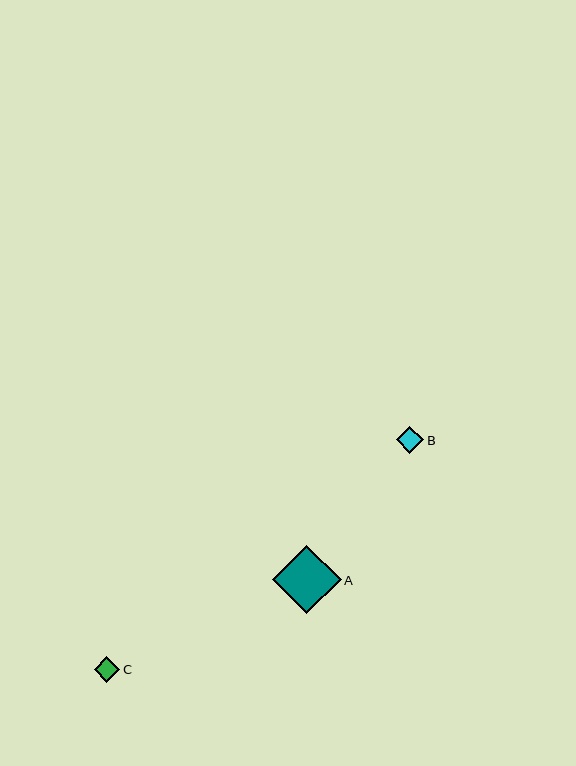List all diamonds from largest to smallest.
From largest to smallest: A, B, C.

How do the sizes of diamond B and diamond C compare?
Diamond B and diamond C are approximately the same size.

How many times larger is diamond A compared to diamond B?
Diamond A is approximately 2.5 times the size of diamond B.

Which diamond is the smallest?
Diamond C is the smallest with a size of approximately 26 pixels.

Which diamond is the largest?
Diamond A is the largest with a size of approximately 69 pixels.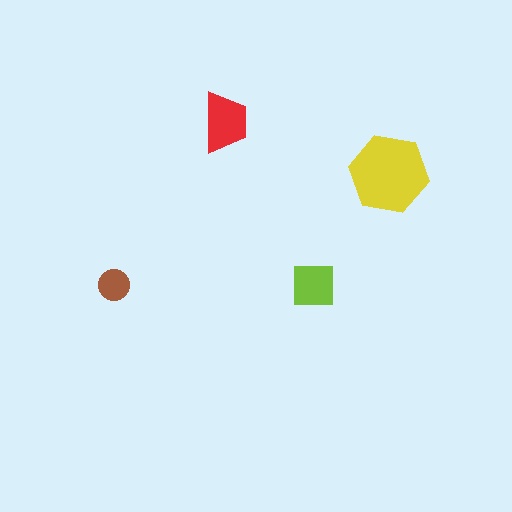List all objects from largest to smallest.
The yellow hexagon, the red trapezoid, the lime square, the brown circle.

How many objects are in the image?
There are 4 objects in the image.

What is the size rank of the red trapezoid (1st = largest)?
2nd.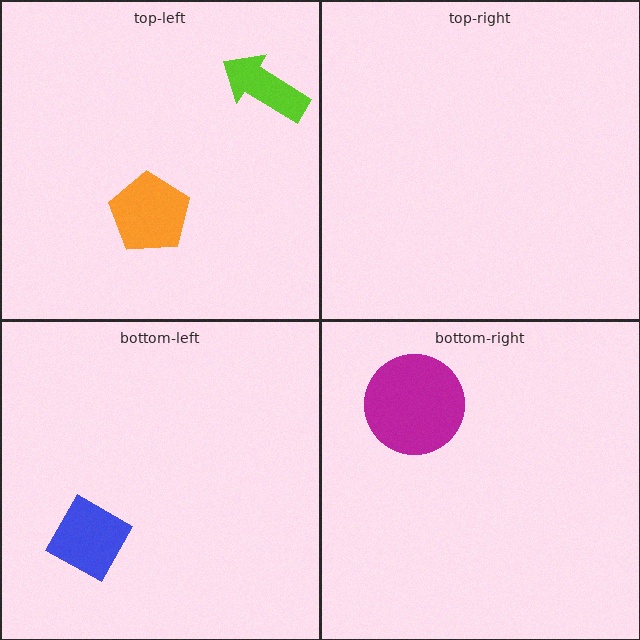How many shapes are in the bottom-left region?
1.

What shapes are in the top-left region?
The orange pentagon, the lime arrow.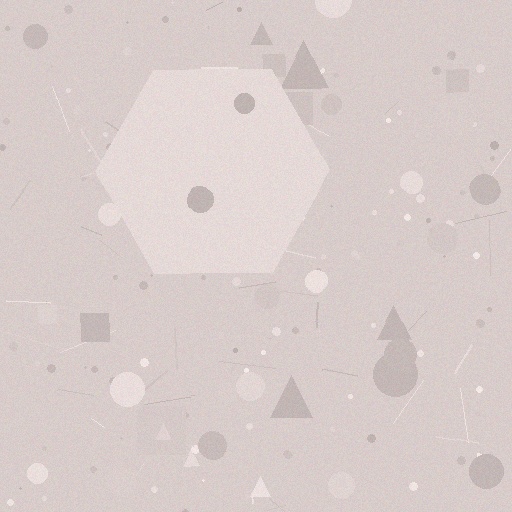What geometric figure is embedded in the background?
A hexagon is embedded in the background.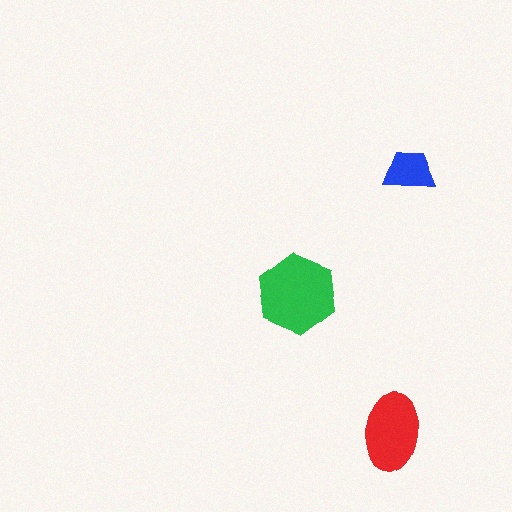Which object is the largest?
The green hexagon.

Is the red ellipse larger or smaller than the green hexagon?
Smaller.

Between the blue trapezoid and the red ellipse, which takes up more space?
The red ellipse.